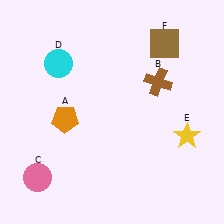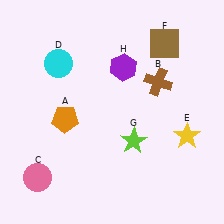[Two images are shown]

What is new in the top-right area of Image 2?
A purple hexagon (H) was added in the top-right area of Image 2.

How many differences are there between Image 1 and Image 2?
There are 2 differences between the two images.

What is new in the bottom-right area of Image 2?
A lime star (G) was added in the bottom-right area of Image 2.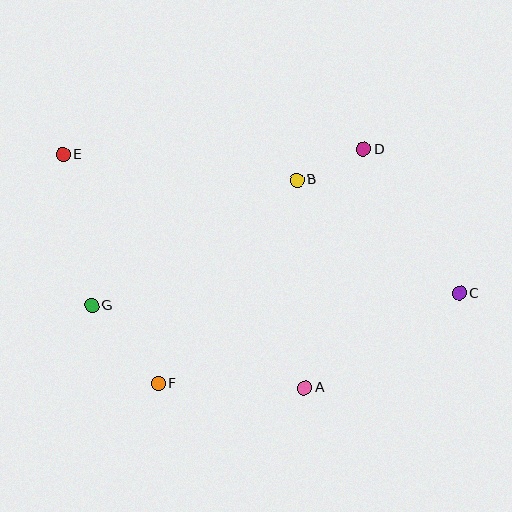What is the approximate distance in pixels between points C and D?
The distance between C and D is approximately 173 pixels.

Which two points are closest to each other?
Points B and D are closest to each other.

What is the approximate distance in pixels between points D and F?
The distance between D and F is approximately 311 pixels.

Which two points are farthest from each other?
Points C and E are farthest from each other.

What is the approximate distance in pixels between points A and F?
The distance between A and F is approximately 147 pixels.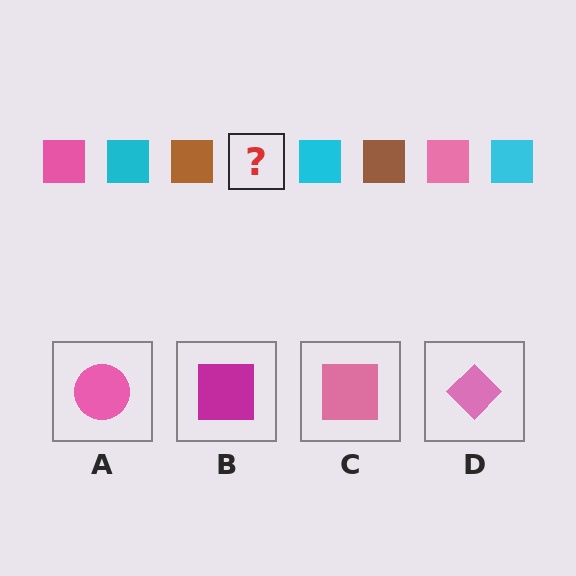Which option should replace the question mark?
Option C.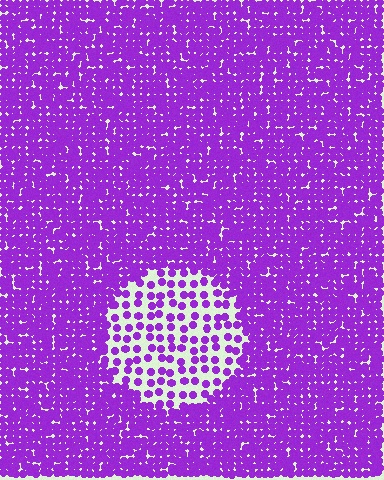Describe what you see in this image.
The image contains small purple elements arranged at two different densities. A circle-shaped region is visible where the elements are less densely packed than the surrounding area.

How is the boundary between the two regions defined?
The boundary is defined by a change in element density (approximately 2.7x ratio). All elements are the same color, size, and shape.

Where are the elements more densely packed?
The elements are more densely packed outside the circle boundary.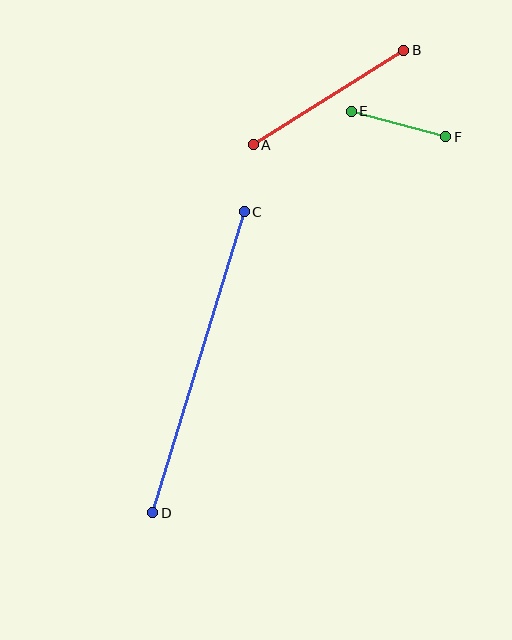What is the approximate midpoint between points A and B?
The midpoint is at approximately (329, 97) pixels.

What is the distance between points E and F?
The distance is approximately 98 pixels.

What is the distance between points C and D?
The distance is approximately 314 pixels.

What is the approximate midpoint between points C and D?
The midpoint is at approximately (199, 362) pixels.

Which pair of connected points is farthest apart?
Points C and D are farthest apart.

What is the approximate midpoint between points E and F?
The midpoint is at approximately (399, 124) pixels.